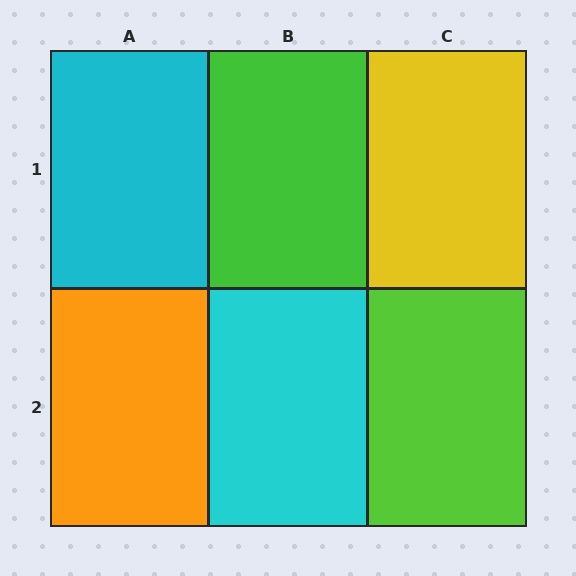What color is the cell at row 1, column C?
Yellow.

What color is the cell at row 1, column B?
Green.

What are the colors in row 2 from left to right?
Orange, cyan, lime.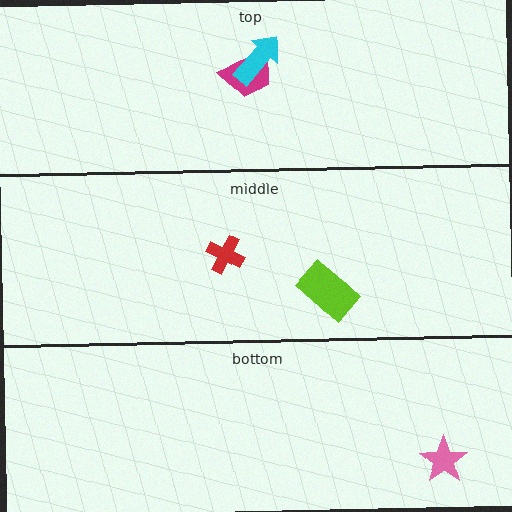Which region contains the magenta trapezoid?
The top region.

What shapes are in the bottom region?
The pink star.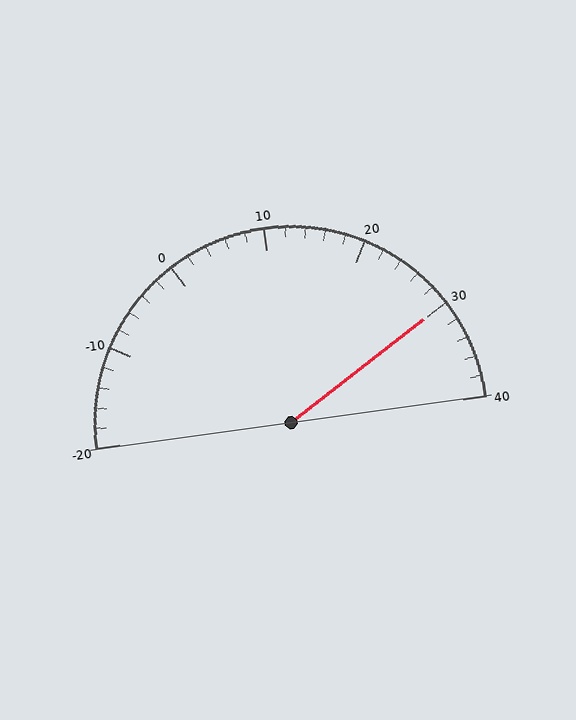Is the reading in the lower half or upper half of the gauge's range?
The reading is in the upper half of the range (-20 to 40).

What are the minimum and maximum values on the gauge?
The gauge ranges from -20 to 40.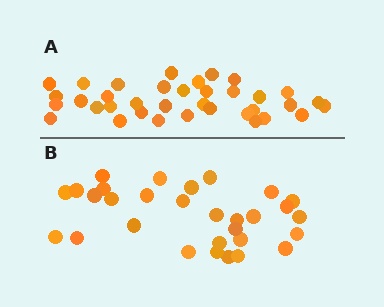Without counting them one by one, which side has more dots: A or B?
Region A (the top region) has more dots.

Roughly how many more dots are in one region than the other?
Region A has about 6 more dots than region B.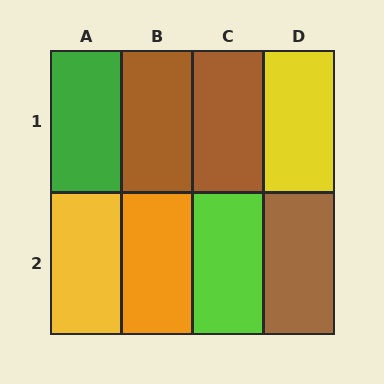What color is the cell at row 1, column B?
Brown.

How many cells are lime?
1 cell is lime.